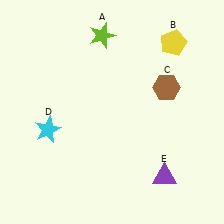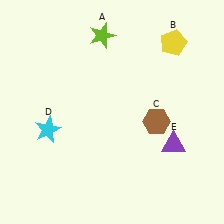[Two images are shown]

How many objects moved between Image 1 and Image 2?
2 objects moved between the two images.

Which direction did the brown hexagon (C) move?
The brown hexagon (C) moved down.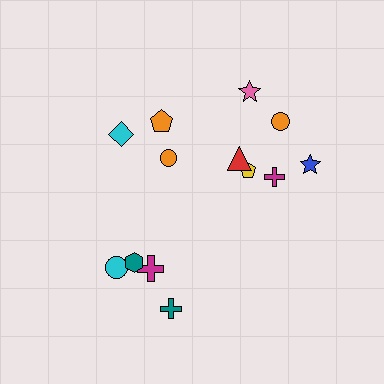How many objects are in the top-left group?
There are 3 objects.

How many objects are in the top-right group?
There are 6 objects.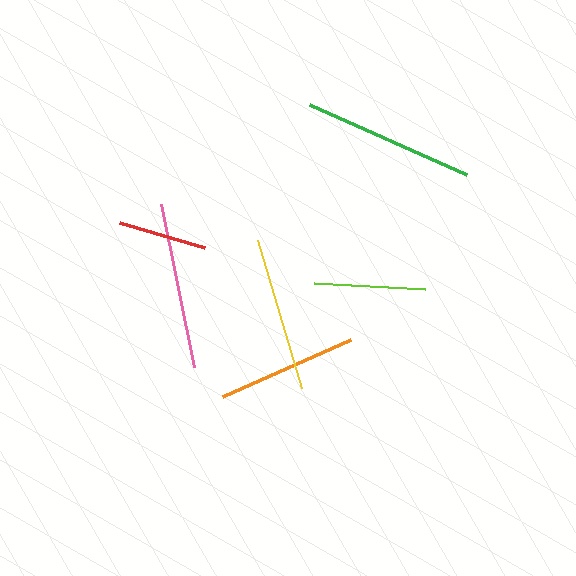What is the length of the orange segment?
The orange segment is approximately 141 pixels long.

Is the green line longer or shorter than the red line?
The green line is longer than the red line.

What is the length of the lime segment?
The lime segment is approximately 111 pixels long.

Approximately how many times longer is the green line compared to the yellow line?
The green line is approximately 1.1 times the length of the yellow line.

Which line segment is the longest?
The green line is the longest at approximately 172 pixels.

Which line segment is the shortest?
The red line is the shortest at approximately 90 pixels.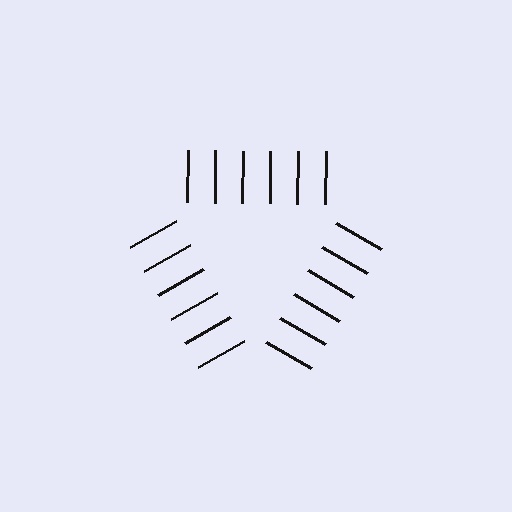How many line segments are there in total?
18 — 6 along each of the 3 edges.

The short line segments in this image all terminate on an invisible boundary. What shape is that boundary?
An illusory triangle — the line segments terminate on its edges but no continuous stroke is drawn.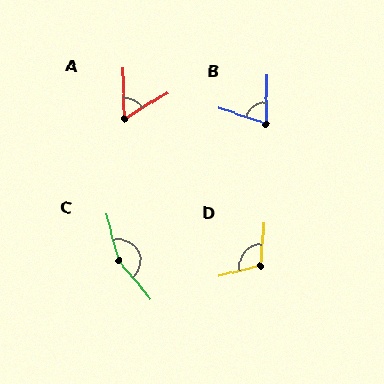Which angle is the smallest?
A, at approximately 60 degrees.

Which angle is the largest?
C, at approximately 155 degrees.